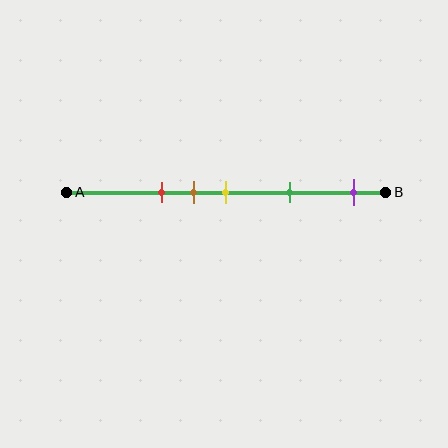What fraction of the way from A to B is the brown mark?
The brown mark is approximately 40% (0.4) of the way from A to B.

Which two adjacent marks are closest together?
The brown and yellow marks are the closest adjacent pair.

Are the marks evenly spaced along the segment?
No, the marks are not evenly spaced.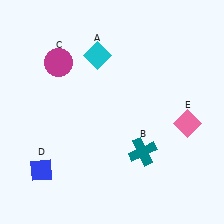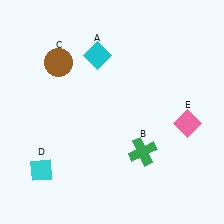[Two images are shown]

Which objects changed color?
B changed from teal to green. C changed from magenta to brown. D changed from blue to cyan.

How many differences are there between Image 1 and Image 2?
There are 3 differences between the two images.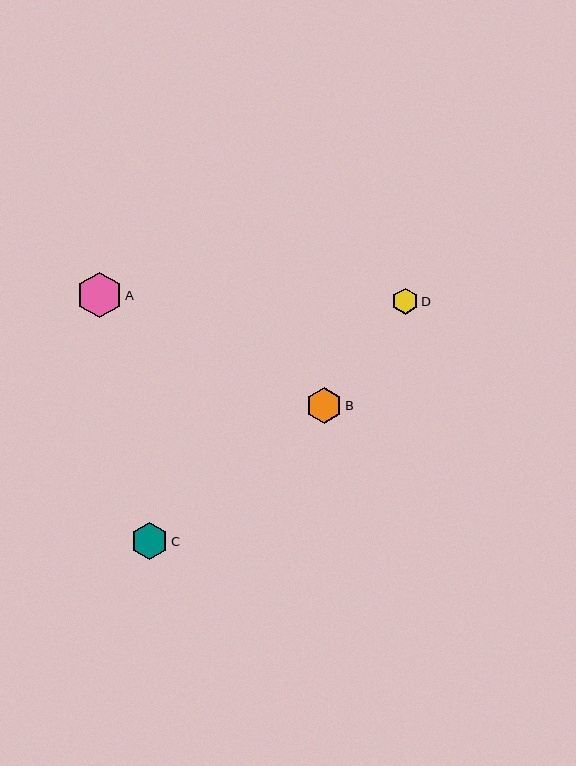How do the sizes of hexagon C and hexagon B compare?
Hexagon C and hexagon B are approximately the same size.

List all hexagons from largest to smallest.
From largest to smallest: A, C, B, D.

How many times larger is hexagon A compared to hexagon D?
Hexagon A is approximately 1.7 times the size of hexagon D.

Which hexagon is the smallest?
Hexagon D is the smallest with a size of approximately 27 pixels.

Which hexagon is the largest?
Hexagon A is the largest with a size of approximately 45 pixels.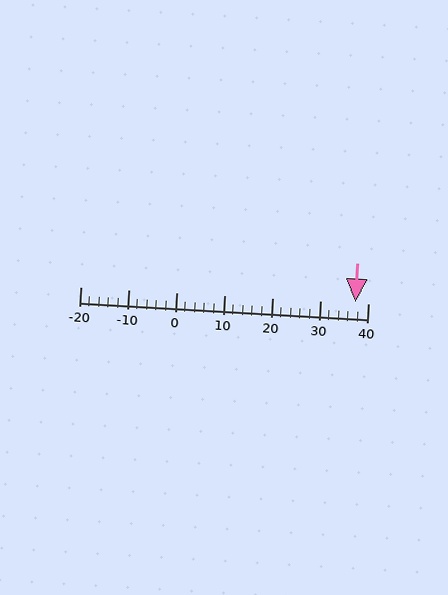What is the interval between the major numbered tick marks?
The major tick marks are spaced 10 units apart.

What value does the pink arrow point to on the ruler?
The pink arrow points to approximately 37.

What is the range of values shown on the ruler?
The ruler shows values from -20 to 40.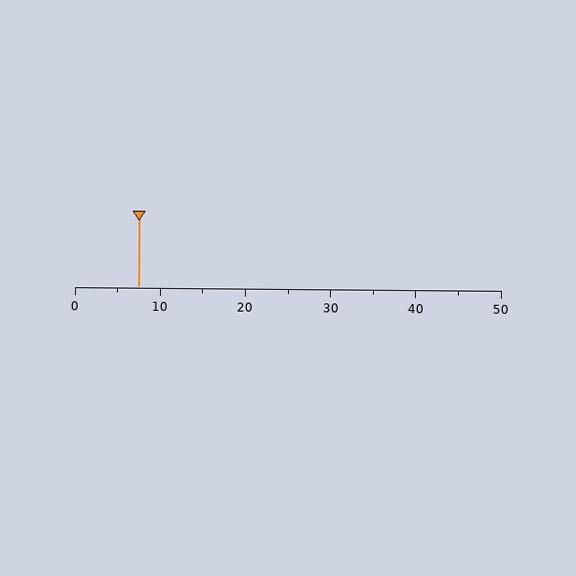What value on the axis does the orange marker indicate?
The marker indicates approximately 7.5.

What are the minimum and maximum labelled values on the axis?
The axis runs from 0 to 50.